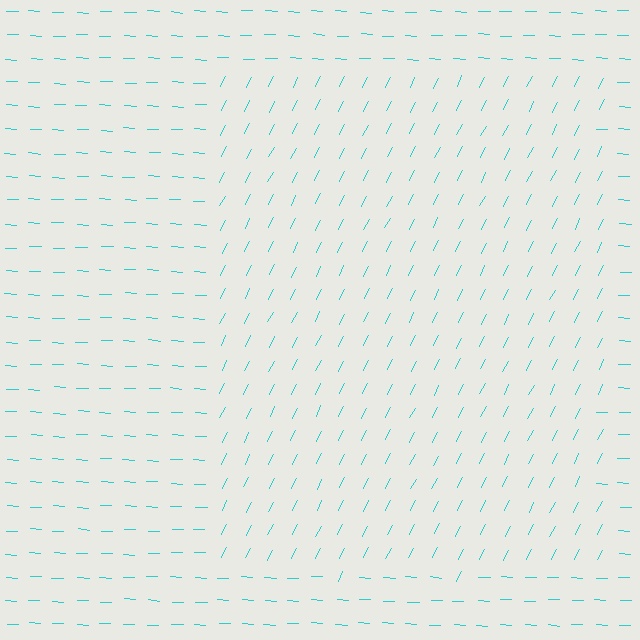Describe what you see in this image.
The image is filled with small cyan line segments. A rectangle region in the image has lines oriented differently from the surrounding lines, creating a visible texture boundary.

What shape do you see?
I see a rectangle.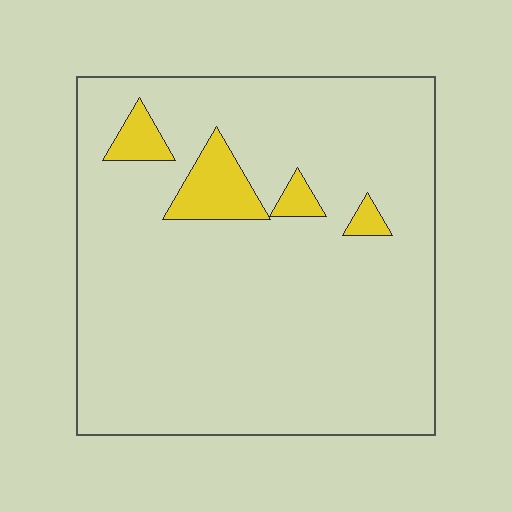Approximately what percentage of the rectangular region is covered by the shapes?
Approximately 10%.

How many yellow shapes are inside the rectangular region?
4.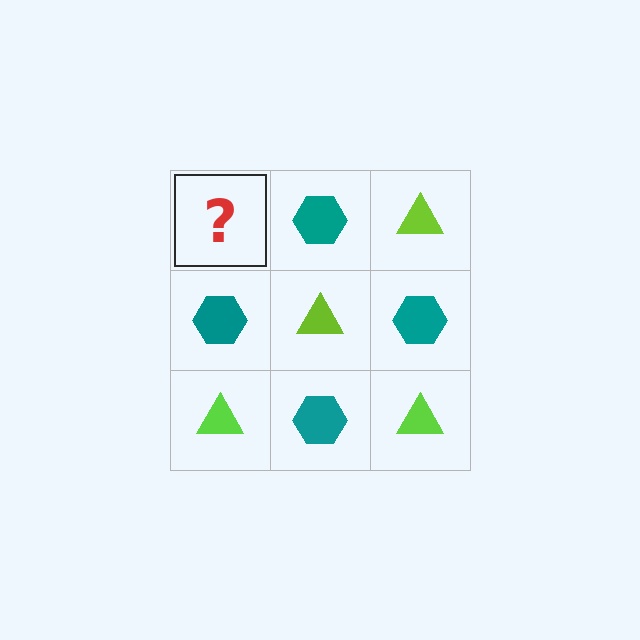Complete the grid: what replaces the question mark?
The question mark should be replaced with a lime triangle.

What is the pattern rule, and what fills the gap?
The rule is that it alternates lime triangle and teal hexagon in a checkerboard pattern. The gap should be filled with a lime triangle.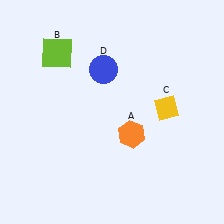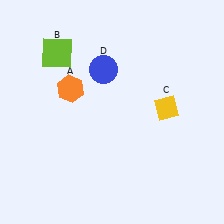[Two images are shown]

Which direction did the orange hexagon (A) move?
The orange hexagon (A) moved left.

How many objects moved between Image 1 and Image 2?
1 object moved between the two images.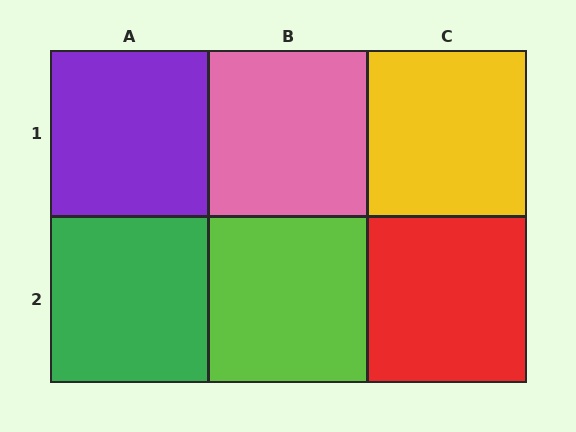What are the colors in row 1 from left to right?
Purple, pink, yellow.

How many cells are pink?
1 cell is pink.